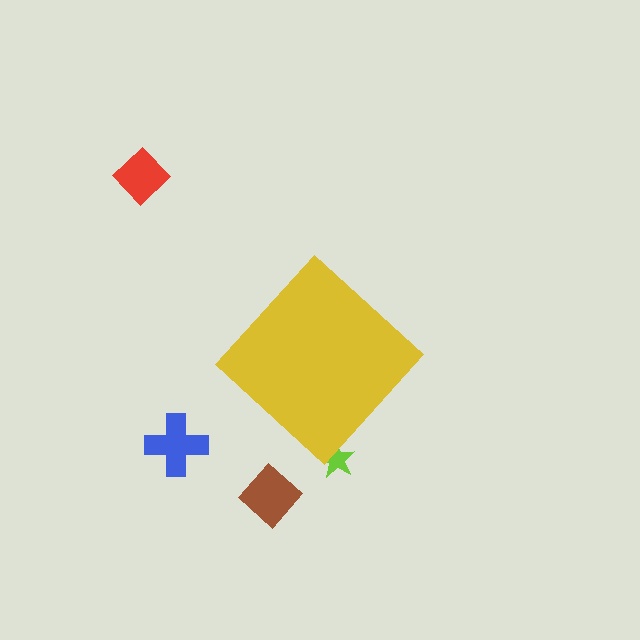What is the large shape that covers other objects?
A yellow diamond.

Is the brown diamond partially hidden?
No, the brown diamond is fully visible.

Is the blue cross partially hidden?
No, the blue cross is fully visible.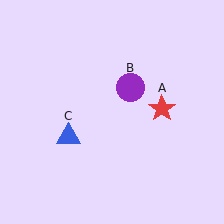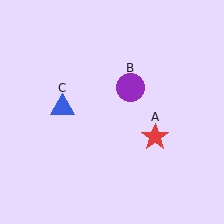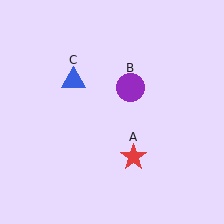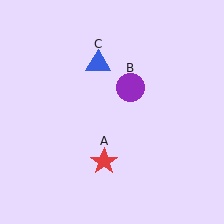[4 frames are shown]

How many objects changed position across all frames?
2 objects changed position: red star (object A), blue triangle (object C).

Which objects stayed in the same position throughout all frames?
Purple circle (object B) remained stationary.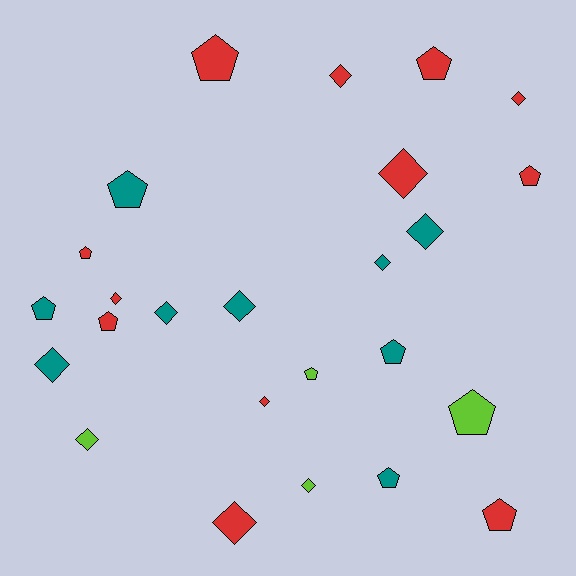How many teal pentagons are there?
There are 4 teal pentagons.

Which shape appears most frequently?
Diamond, with 13 objects.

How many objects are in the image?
There are 25 objects.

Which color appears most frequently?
Red, with 12 objects.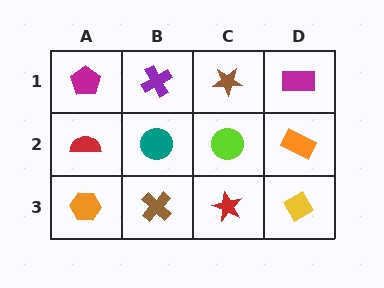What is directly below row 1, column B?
A teal circle.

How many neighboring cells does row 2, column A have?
3.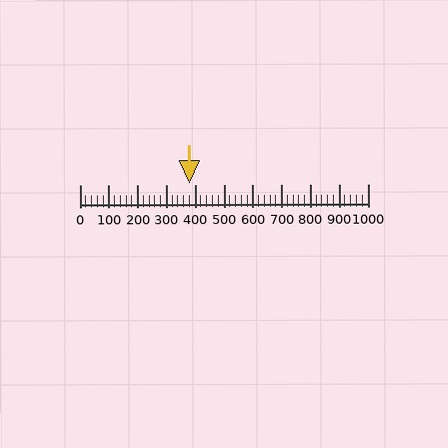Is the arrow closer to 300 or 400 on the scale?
The arrow is closer to 400.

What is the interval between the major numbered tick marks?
The major tick marks are spaced 100 units apart.